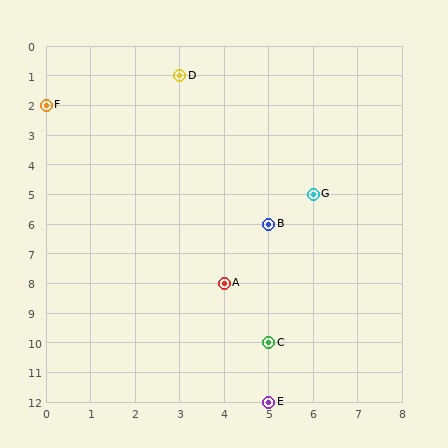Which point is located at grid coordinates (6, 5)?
Point G is at (6, 5).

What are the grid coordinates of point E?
Point E is at grid coordinates (5, 12).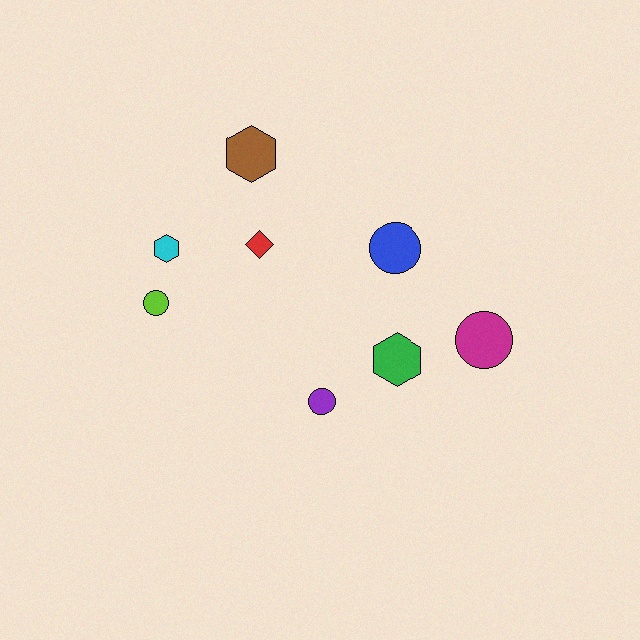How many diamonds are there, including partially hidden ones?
There is 1 diamond.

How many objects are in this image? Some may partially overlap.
There are 8 objects.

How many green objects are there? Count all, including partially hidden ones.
There is 1 green object.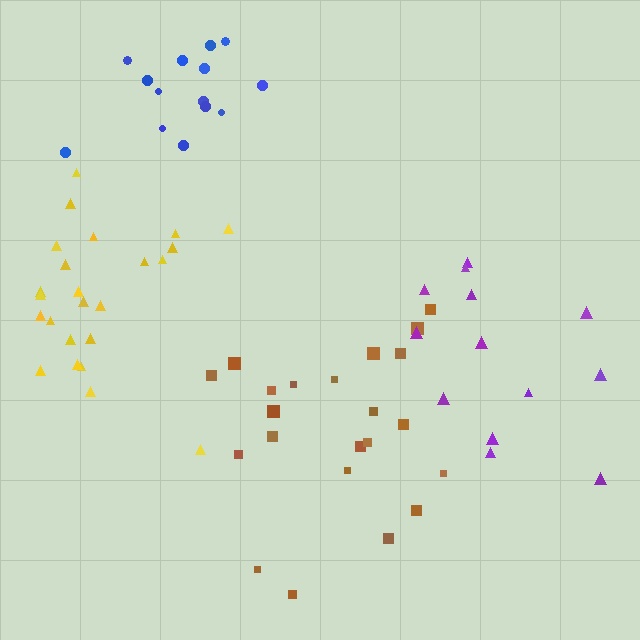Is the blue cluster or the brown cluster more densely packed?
Blue.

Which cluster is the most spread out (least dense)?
Purple.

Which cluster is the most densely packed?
Blue.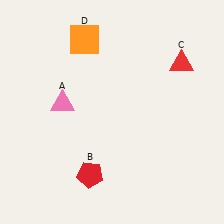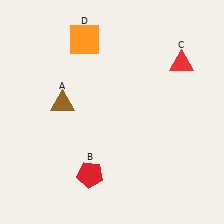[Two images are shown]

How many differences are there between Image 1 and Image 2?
There is 1 difference between the two images.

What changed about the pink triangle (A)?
In Image 1, A is pink. In Image 2, it changed to brown.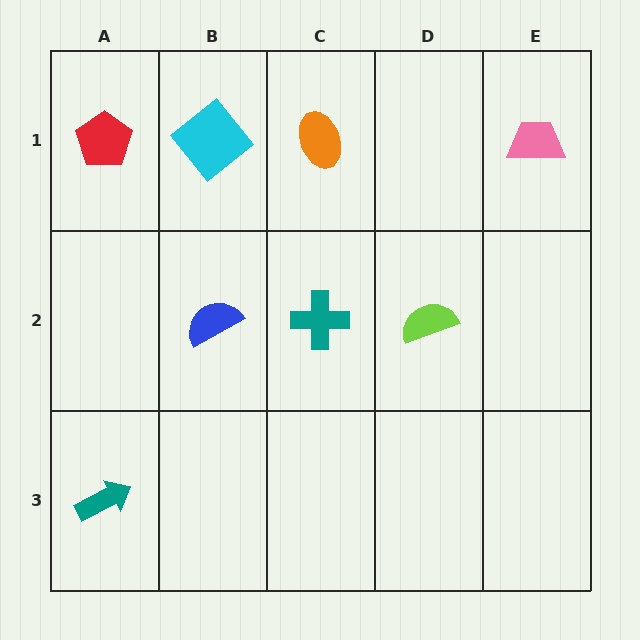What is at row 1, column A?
A red pentagon.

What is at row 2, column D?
A lime semicircle.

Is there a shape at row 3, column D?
No, that cell is empty.